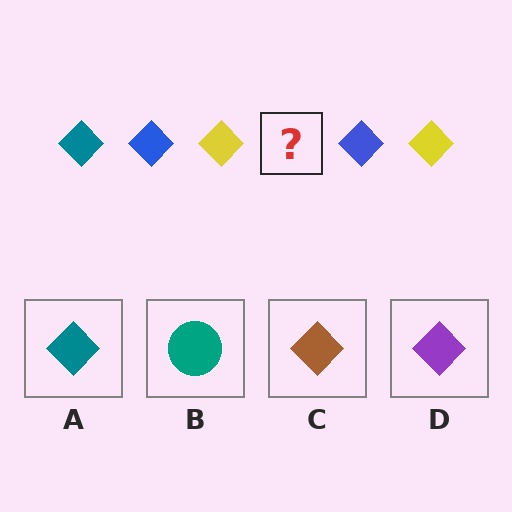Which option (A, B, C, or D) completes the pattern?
A.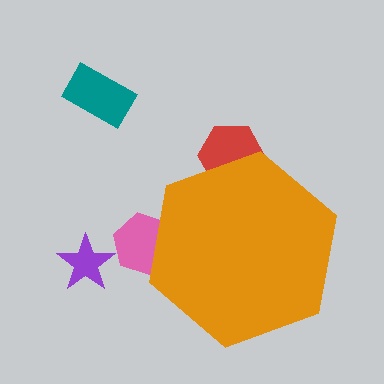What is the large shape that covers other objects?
An orange hexagon.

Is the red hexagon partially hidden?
Yes, the red hexagon is partially hidden behind the orange hexagon.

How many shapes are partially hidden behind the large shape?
2 shapes are partially hidden.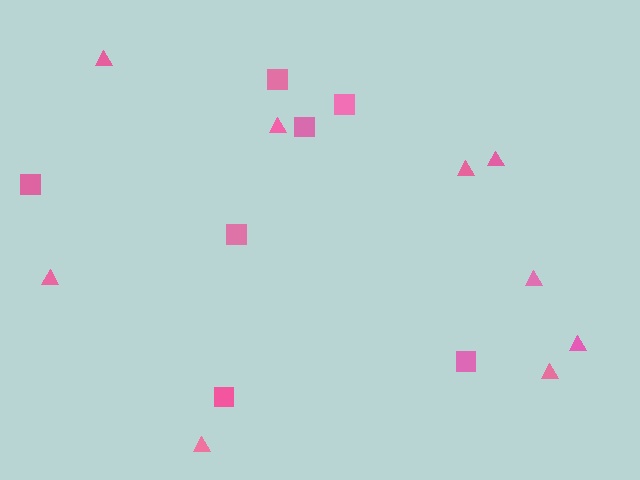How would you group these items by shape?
There are 2 groups: one group of triangles (9) and one group of squares (7).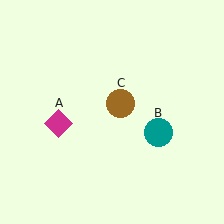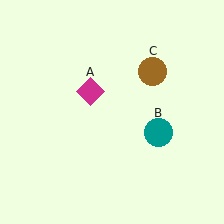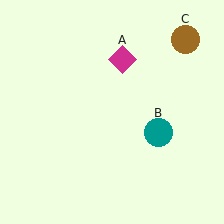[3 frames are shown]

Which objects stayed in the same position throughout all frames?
Teal circle (object B) remained stationary.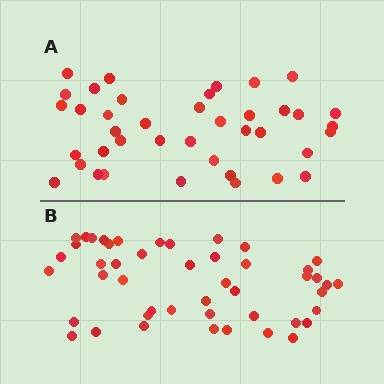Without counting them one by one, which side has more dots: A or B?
Region B (the bottom region) has more dots.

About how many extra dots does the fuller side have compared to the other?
Region B has roughly 8 or so more dots than region A.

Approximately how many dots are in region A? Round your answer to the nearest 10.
About 40 dots.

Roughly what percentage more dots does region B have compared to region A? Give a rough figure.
About 20% more.